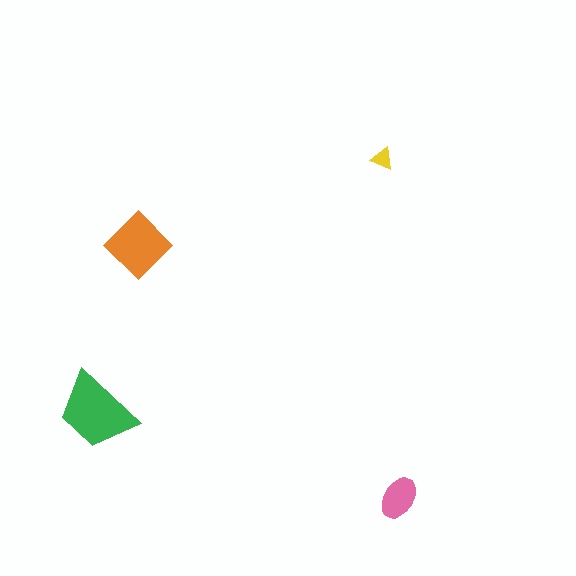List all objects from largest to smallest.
The green trapezoid, the orange diamond, the pink ellipse, the yellow triangle.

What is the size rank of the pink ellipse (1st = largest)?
3rd.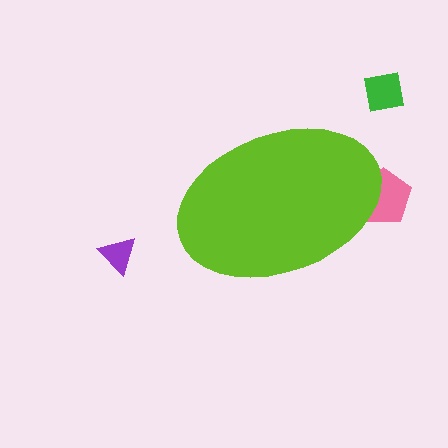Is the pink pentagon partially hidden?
Yes, the pink pentagon is partially hidden behind the lime ellipse.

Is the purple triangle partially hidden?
No, the purple triangle is fully visible.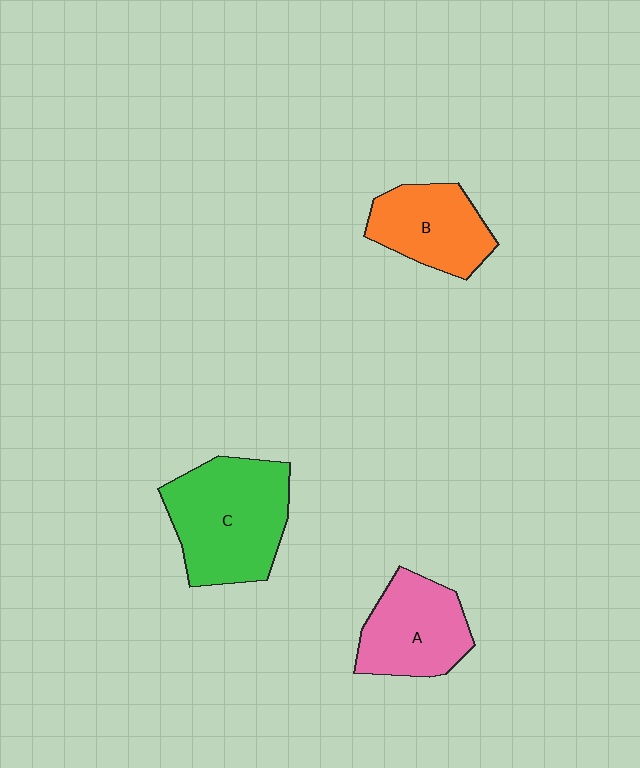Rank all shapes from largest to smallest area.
From largest to smallest: C (green), A (pink), B (orange).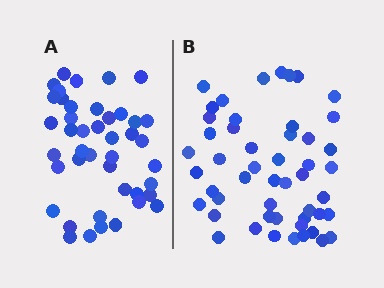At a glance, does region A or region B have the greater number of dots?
Region B (the right region) has more dots.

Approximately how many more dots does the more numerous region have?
Region B has roughly 8 or so more dots than region A.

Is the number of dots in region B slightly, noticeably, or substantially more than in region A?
Region B has only slightly more — the two regions are fairly close. The ratio is roughly 1.2 to 1.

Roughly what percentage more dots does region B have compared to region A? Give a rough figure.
About 15% more.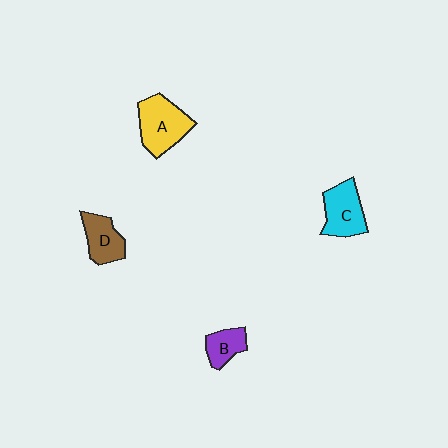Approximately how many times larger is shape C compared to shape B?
Approximately 1.6 times.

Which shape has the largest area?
Shape A (yellow).